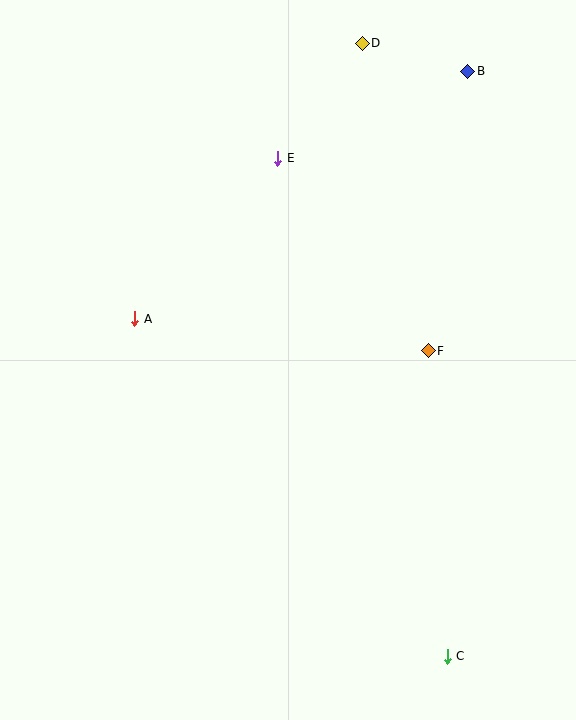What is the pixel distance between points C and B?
The distance between C and B is 585 pixels.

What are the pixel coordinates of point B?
Point B is at (468, 71).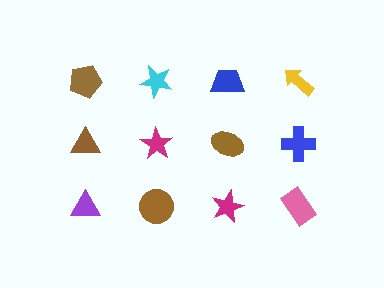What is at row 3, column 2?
A brown circle.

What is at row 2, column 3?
A brown ellipse.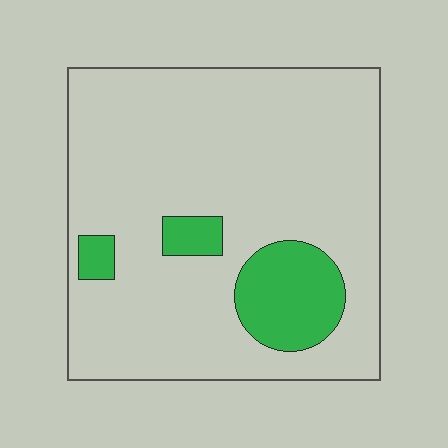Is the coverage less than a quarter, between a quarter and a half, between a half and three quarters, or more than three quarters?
Less than a quarter.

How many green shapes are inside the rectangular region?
3.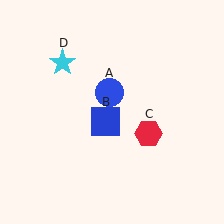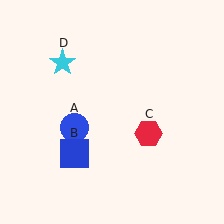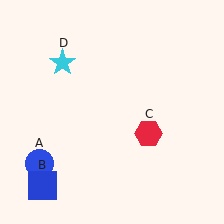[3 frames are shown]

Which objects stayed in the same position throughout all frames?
Red hexagon (object C) and cyan star (object D) remained stationary.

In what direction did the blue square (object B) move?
The blue square (object B) moved down and to the left.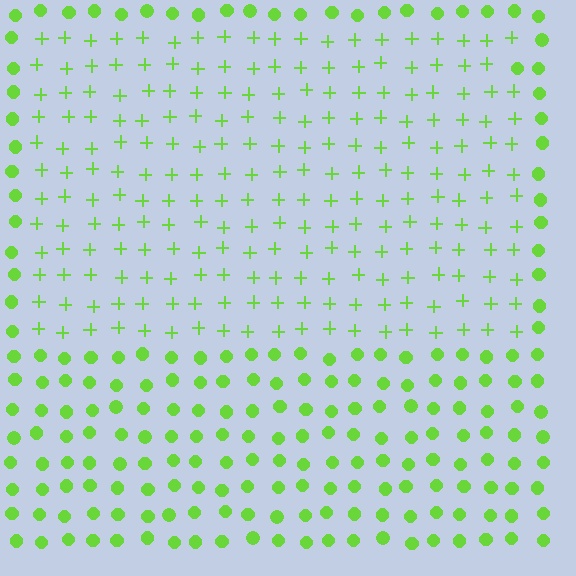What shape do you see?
I see a rectangle.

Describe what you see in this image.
The image is filled with small lime elements arranged in a uniform grid. A rectangle-shaped region contains plus signs, while the surrounding area contains circles. The boundary is defined purely by the change in element shape.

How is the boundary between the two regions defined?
The boundary is defined by a change in element shape: plus signs inside vs. circles outside. All elements share the same color and spacing.